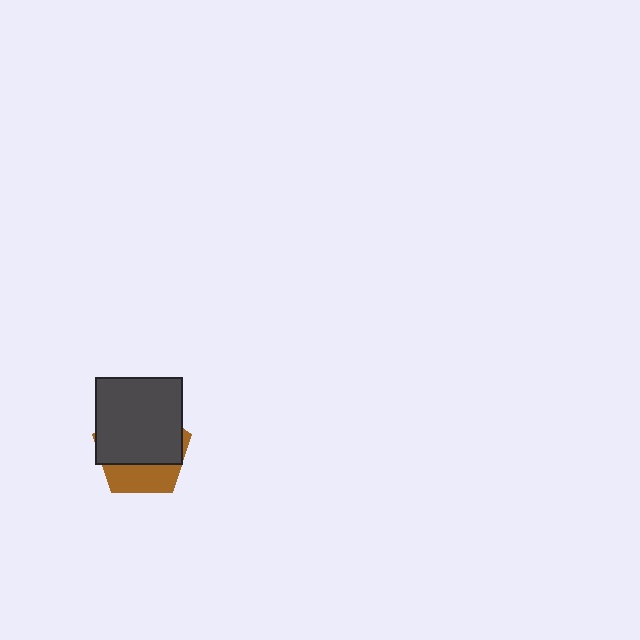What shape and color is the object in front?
The object in front is a dark gray square.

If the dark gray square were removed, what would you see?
You would see the complete brown pentagon.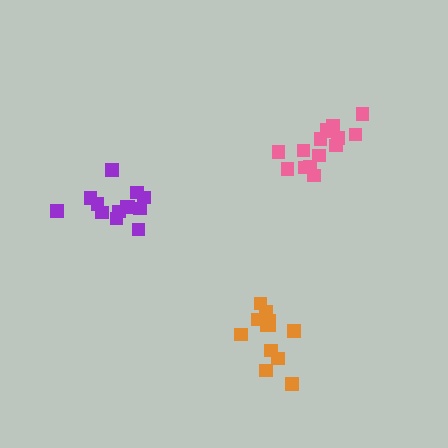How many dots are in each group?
Group 1: 15 dots, Group 2: 13 dots, Group 3: 13 dots (41 total).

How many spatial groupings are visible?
There are 3 spatial groupings.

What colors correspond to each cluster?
The clusters are colored: pink, orange, purple.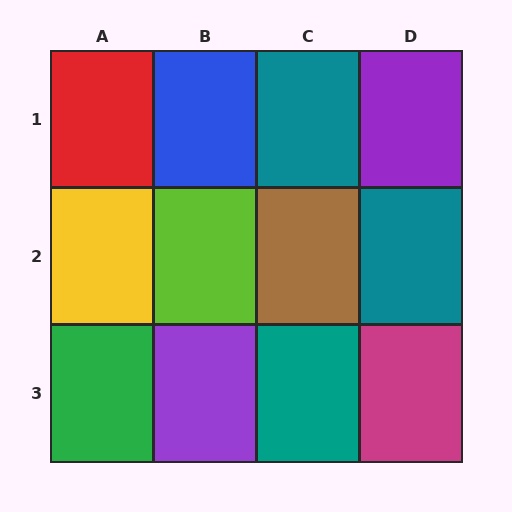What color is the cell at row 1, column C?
Teal.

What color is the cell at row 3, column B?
Purple.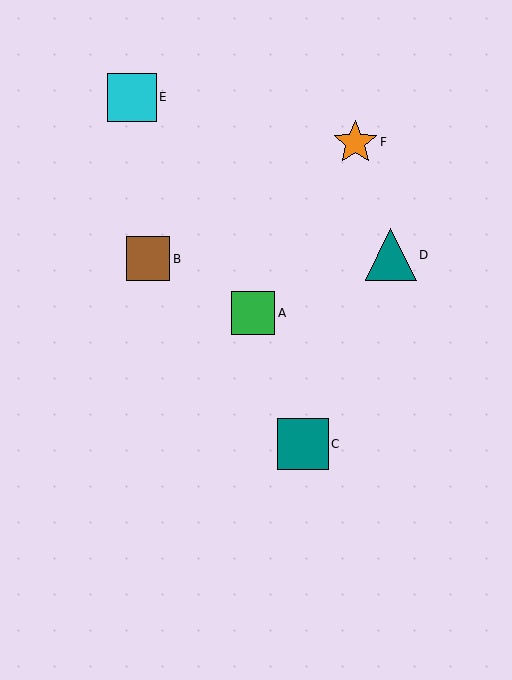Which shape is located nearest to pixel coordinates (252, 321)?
The green square (labeled A) at (253, 313) is nearest to that location.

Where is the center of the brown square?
The center of the brown square is at (148, 259).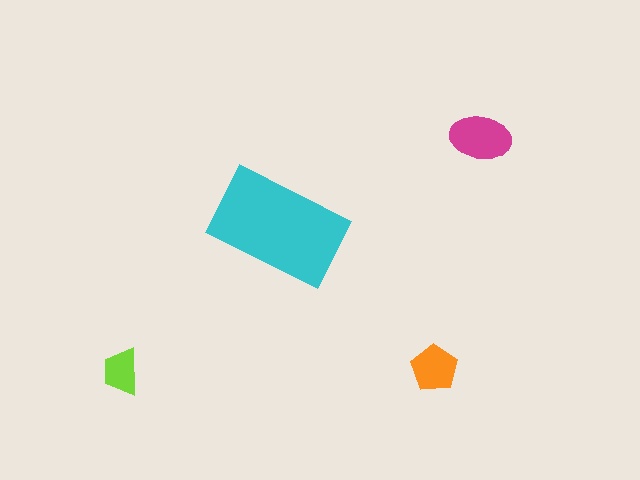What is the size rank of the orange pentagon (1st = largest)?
3rd.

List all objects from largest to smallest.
The cyan rectangle, the magenta ellipse, the orange pentagon, the lime trapezoid.